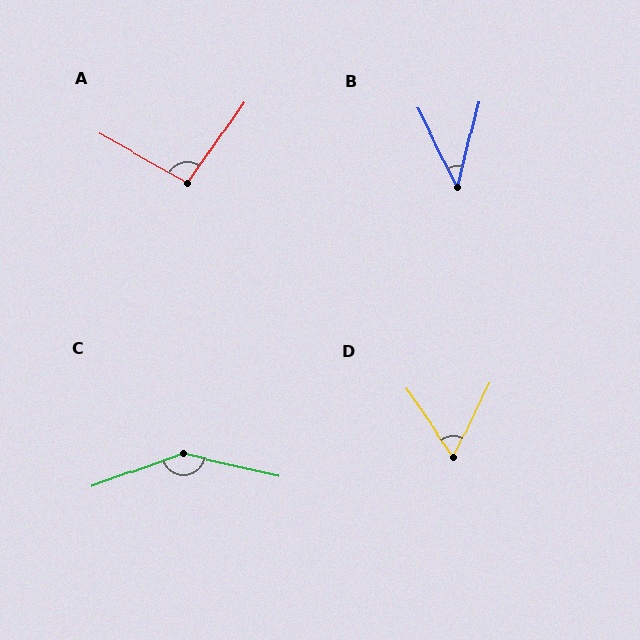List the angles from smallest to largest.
B (41°), D (61°), A (95°), C (148°).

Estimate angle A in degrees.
Approximately 95 degrees.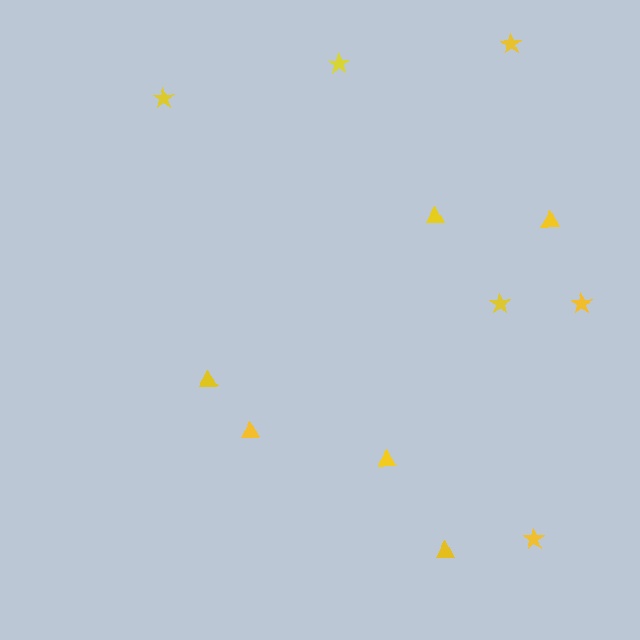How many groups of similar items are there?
There are 2 groups: one group of stars (6) and one group of triangles (6).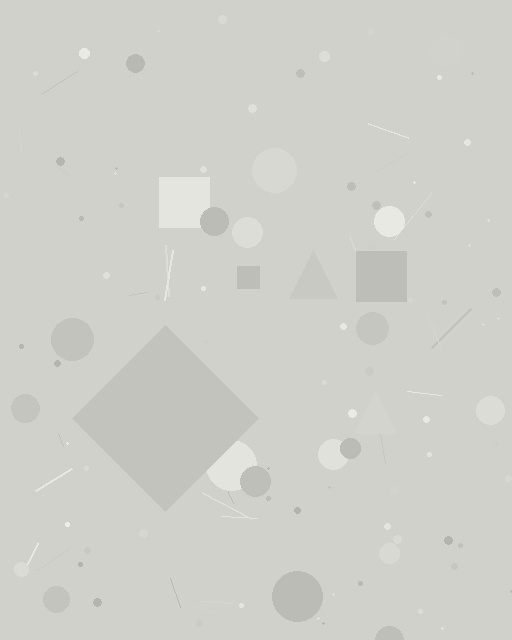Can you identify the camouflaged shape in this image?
The camouflaged shape is a diamond.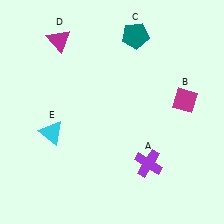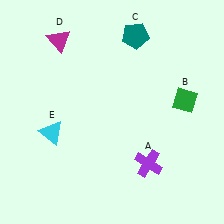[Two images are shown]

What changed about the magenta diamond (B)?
In Image 1, B is magenta. In Image 2, it changed to green.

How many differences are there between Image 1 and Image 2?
There is 1 difference between the two images.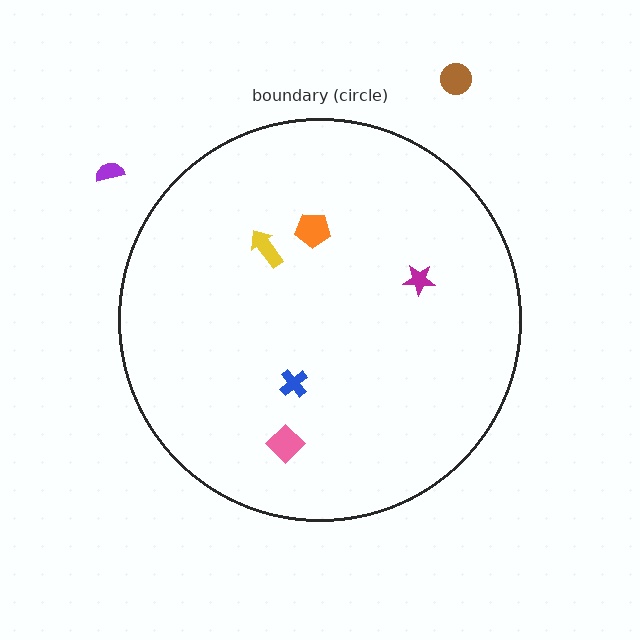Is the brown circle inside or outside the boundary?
Outside.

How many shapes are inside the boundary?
5 inside, 2 outside.